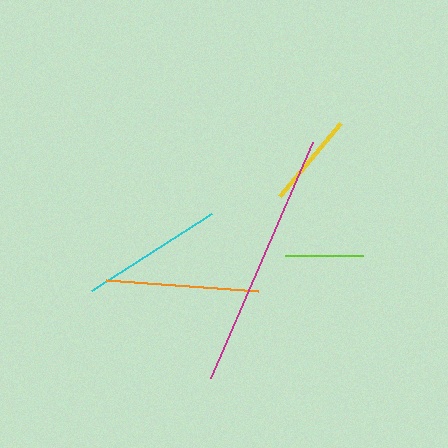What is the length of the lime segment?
The lime segment is approximately 78 pixels long.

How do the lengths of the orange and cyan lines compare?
The orange and cyan lines are approximately the same length.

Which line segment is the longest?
The magenta line is the longest at approximately 258 pixels.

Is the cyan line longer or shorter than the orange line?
The orange line is longer than the cyan line.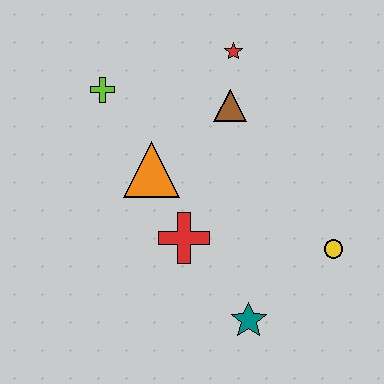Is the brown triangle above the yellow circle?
Yes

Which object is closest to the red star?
The brown triangle is closest to the red star.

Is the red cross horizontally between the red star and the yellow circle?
No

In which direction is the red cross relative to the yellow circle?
The red cross is to the left of the yellow circle.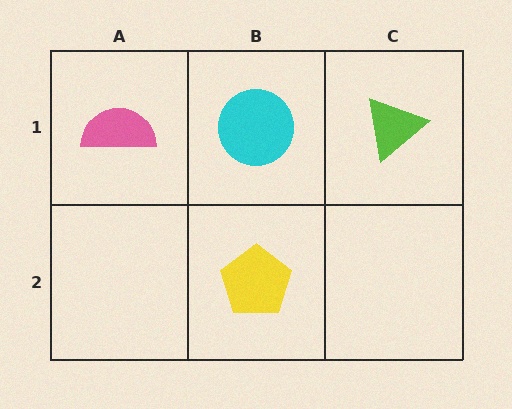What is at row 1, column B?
A cyan circle.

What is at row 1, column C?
A lime triangle.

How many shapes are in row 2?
1 shape.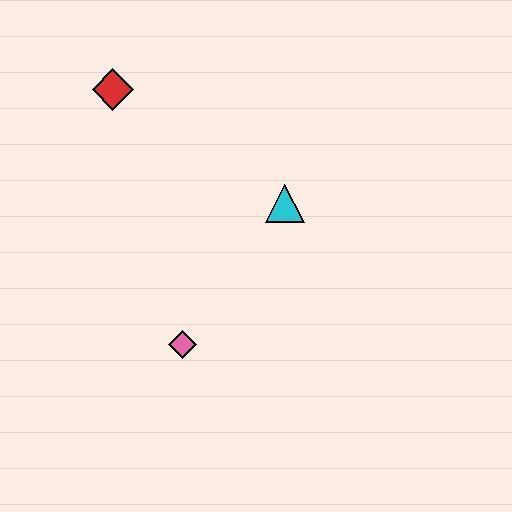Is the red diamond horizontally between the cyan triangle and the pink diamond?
No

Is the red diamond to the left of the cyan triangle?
Yes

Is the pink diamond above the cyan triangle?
No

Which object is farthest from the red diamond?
The pink diamond is farthest from the red diamond.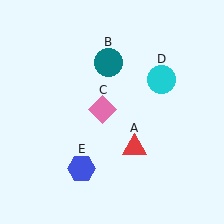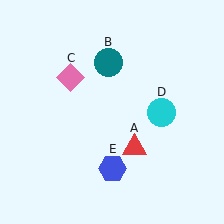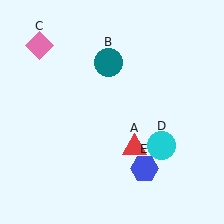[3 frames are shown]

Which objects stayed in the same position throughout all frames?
Red triangle (object A) and teal circle (object B) remained stationary.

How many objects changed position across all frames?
3 objects changed position: pink diamond (object C), cyan circle (object D), blue hexagon (object E).